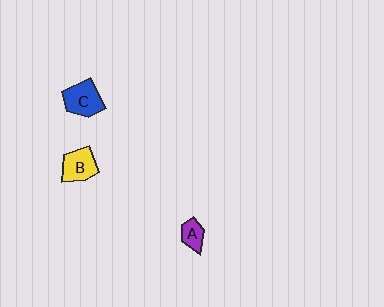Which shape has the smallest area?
Shape A (purple).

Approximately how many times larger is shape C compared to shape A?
Approximately 1.9 times.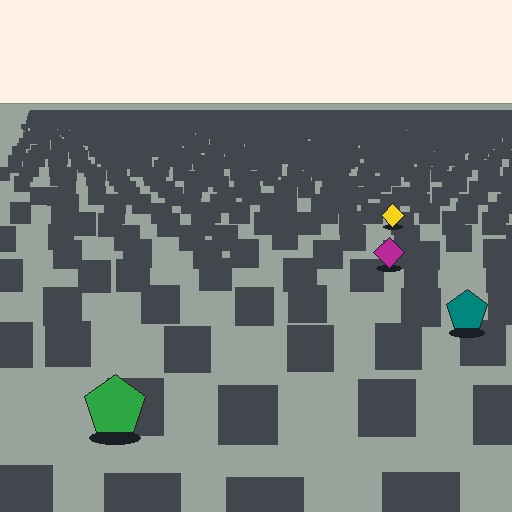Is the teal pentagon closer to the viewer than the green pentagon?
No. The green pentagon is closer — you can tell from the texture gradient: the ground texture is coarser near it.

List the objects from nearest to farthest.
From nearest to farthest: the green pentagon, the teal pentagon, the magenta diamond, the yellow diamond.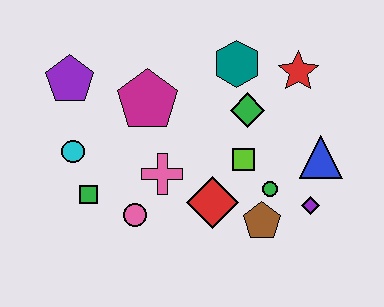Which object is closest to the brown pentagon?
The green circle is closest to the brown pentagon.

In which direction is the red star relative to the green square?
The red star is to the right of the green square.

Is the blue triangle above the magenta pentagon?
No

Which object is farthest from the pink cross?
The red star is farthest from the pink cross.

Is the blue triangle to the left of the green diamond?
No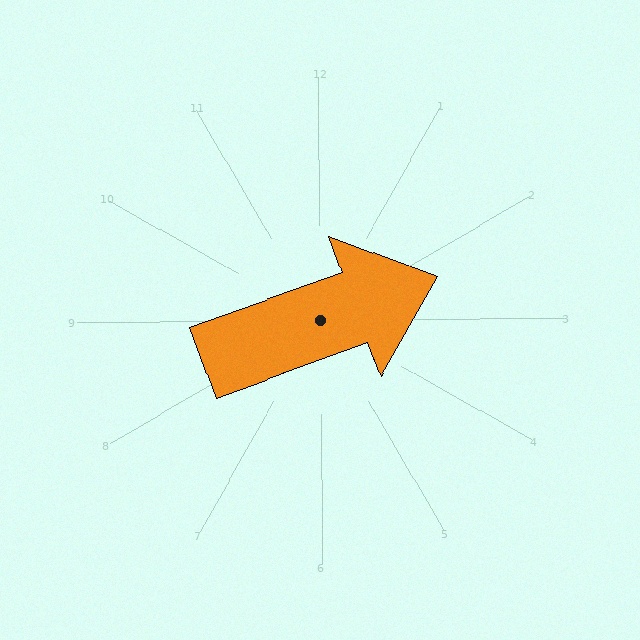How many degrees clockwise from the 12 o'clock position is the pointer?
Approximately 70 degrees.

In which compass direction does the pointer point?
East.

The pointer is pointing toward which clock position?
Roughly 2 o'clock.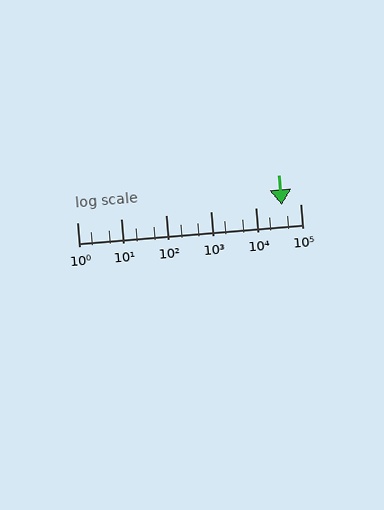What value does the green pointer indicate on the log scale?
The pointer indicates approximately 39000.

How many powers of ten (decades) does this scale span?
The scale spans 5 decades, from 1 to 100000.